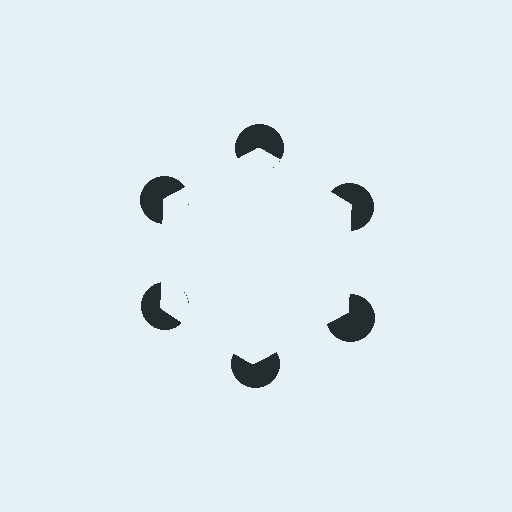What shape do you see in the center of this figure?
An illusory hexagon — its edges are inferred from the aligned wedge cuts in the pac-man discs, not physically drawn.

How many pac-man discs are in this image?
There are 6 — one at each vertex of the illusory hexagon.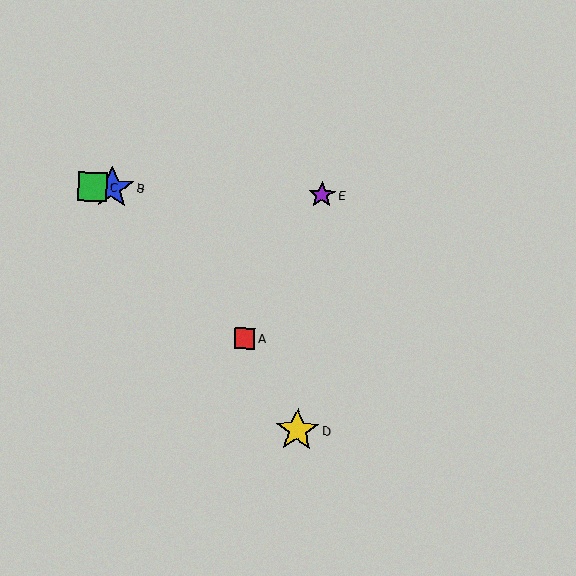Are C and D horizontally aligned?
No, C is at y≈187 and D is at y≈430.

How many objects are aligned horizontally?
3 objects (B, C, E) are aligned horizontally.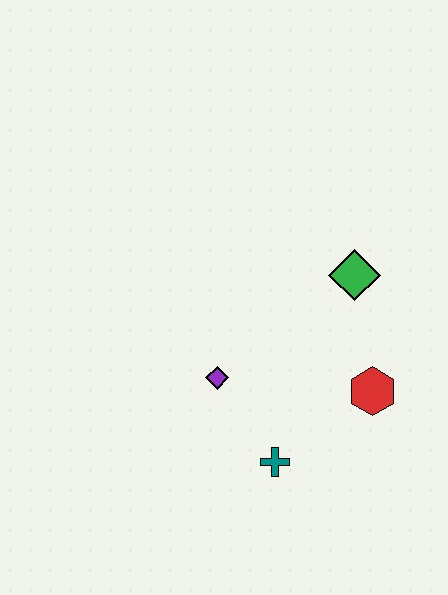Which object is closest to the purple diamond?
The teal cross is closest to the purple diamond.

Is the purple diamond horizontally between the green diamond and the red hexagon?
No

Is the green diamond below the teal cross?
No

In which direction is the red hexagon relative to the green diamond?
The red hexagon is below the green diamond.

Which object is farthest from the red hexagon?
The purple diamond is farthest from the red hexagon.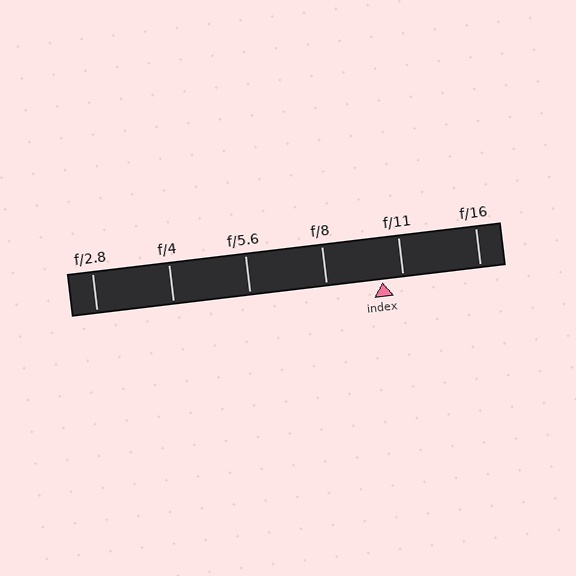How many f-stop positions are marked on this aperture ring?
There are 6 f-stop positions marked.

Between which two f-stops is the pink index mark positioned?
The index mark is between f/8 and f/11.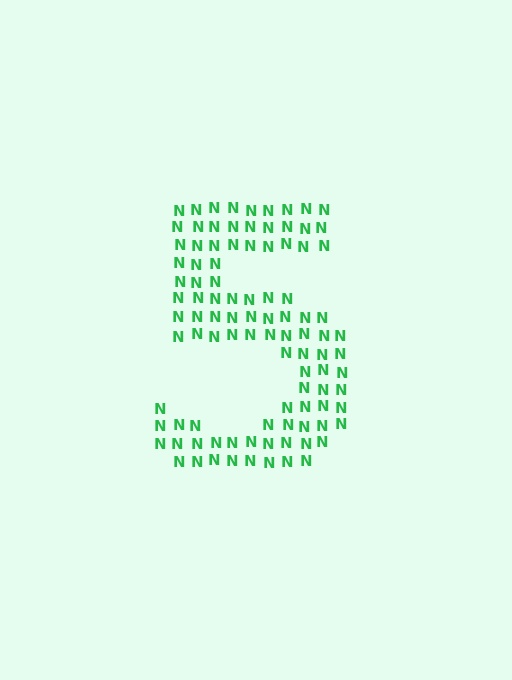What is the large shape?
The large shape is the digit 5.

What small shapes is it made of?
It is made of small letter N's.